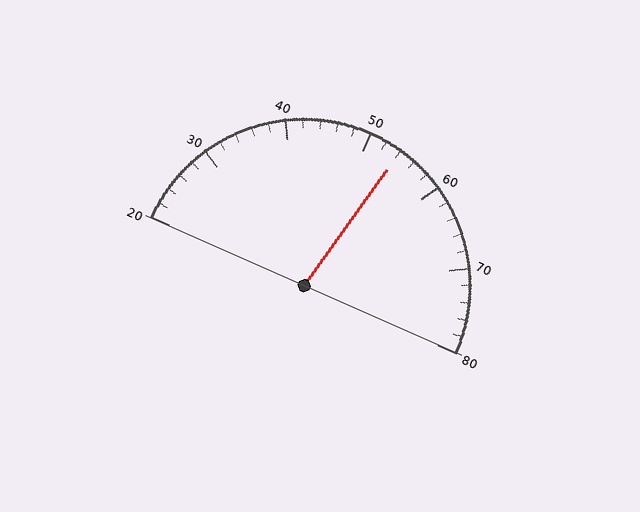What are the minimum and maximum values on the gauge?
The gauge ranges from 20 to 80.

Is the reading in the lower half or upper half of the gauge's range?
The reading is in the upper half of the range (20 to 80).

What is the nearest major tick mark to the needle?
The nearest major tick mark is 50.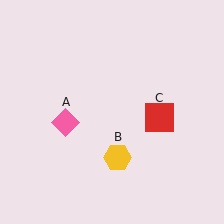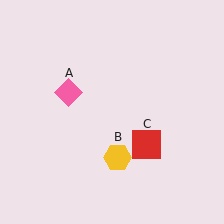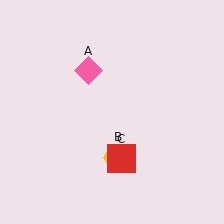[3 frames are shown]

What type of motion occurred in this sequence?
The pink diamond (object A), red square (object C) rotated clockwise around the center of the scene.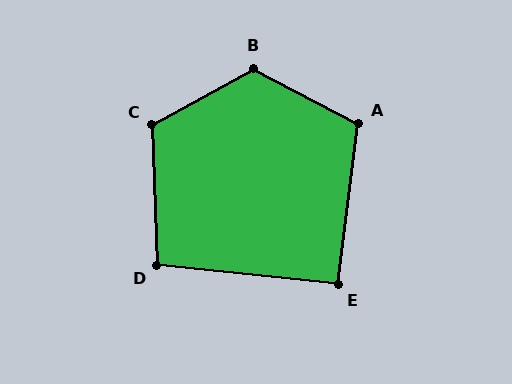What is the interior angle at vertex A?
Approximately 110 degrees (obtuse).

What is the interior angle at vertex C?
Approximately 117 degrees (obtuse).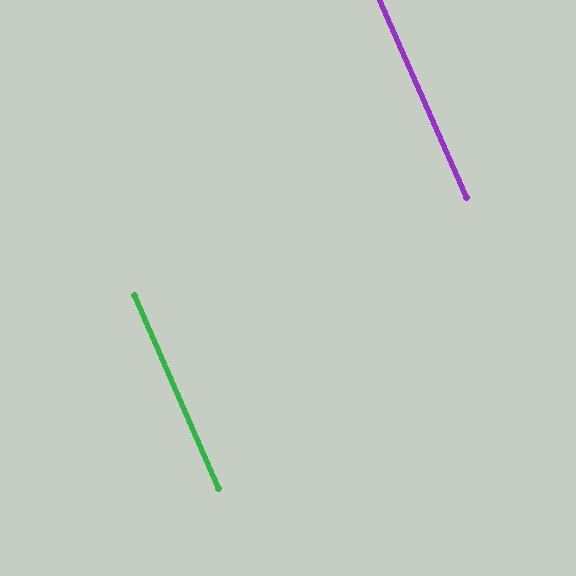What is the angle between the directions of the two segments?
Approximately 0 degrees.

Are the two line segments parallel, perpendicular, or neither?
Parallel — their directions differ by only 0.1°.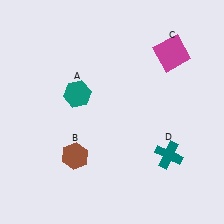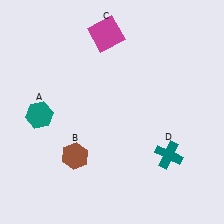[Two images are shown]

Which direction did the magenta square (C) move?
The magenta square (C) moved left.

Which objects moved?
The objects that moved are: the teal hexagon (A), the magenta square (C).